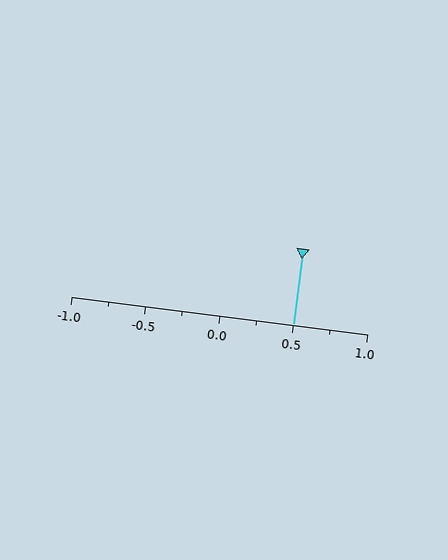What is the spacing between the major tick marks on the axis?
The major ticks are spaced 0.5 apart.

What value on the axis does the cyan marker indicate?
The marker indicates approximately 0.5.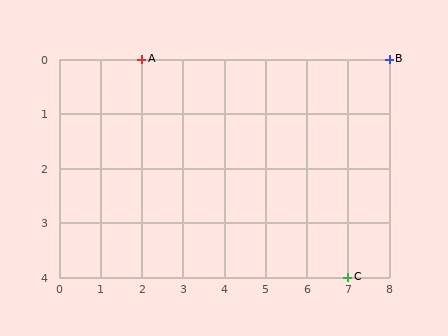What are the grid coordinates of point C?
Point C is at grid coordinates (7, 4).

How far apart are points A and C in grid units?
Points A and C are 5 columns and 4 rows apart (about 6.4 grid units diagonally).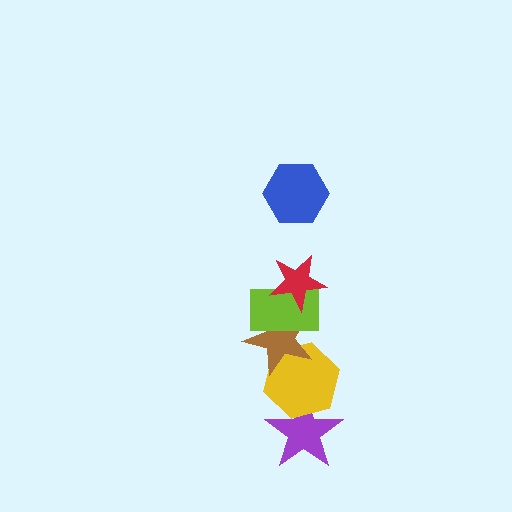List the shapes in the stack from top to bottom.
From top to bottom: the blue hexagon, the red star, the lime rectangle, the brown star, the yellow hexagon, the purple star.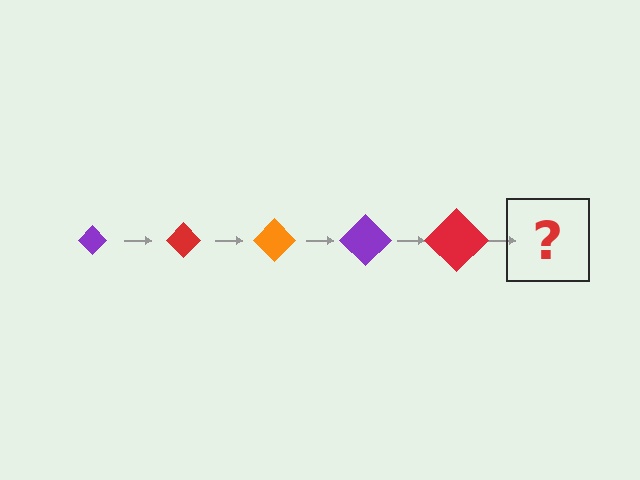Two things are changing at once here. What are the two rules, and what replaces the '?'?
The two rules are that the diamond grows larger each step and the color cycles through purple, red, and orange. The '?' should be an orange diamond, larger than the previous one.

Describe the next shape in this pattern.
It should be an orange diamond, larger than the previous one.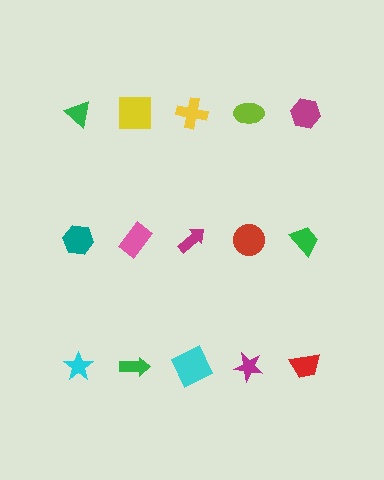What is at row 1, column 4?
A lime ellipse.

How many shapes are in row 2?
5 shapes.